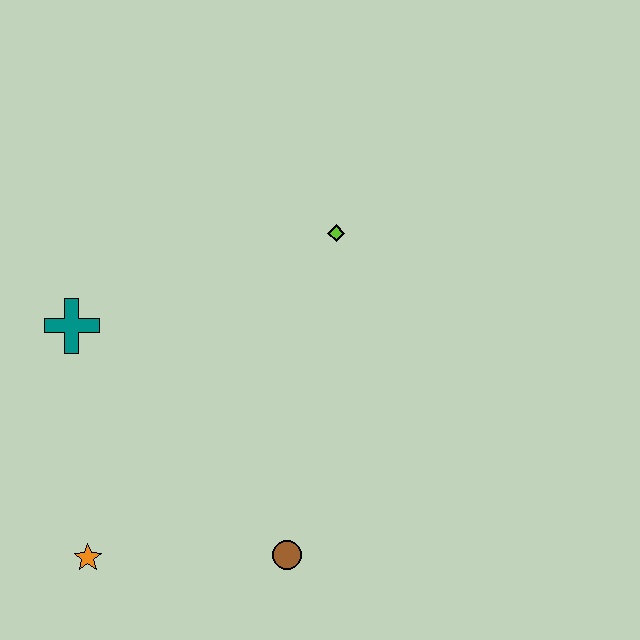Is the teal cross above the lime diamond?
No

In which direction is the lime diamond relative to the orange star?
The lime diamond is above the orange star.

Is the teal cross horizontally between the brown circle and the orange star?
No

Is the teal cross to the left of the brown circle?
Yes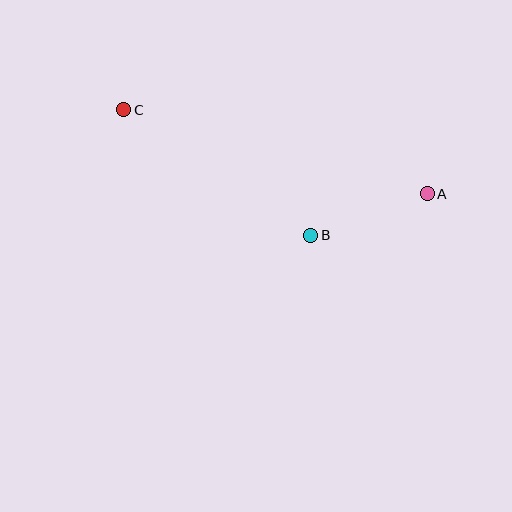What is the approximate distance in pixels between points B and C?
The distance between B and C is approximately 225 pixels.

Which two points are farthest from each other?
Points A and C are farthest from each other.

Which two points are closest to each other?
Points A and B are closest to each other.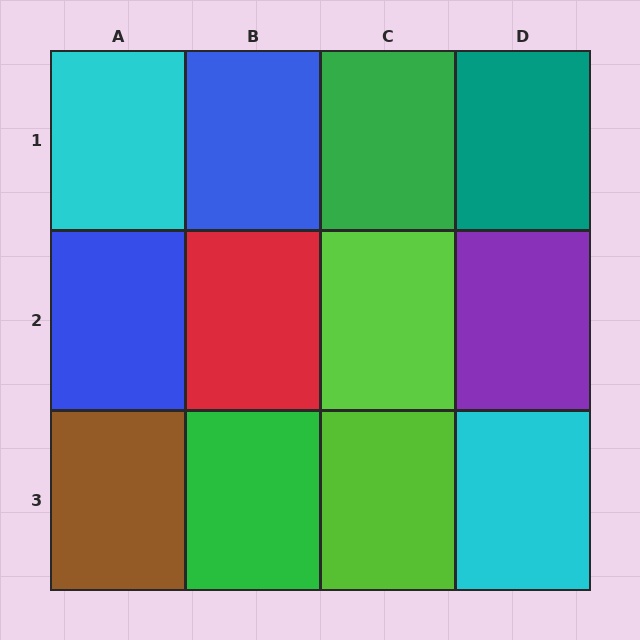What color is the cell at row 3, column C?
Lime.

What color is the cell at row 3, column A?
Brown.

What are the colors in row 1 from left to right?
Cyan, blue, green, teal.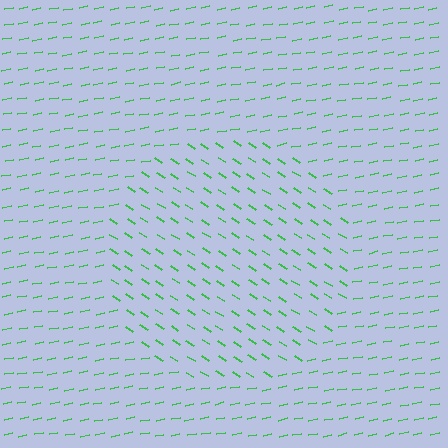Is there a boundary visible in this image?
Yes, there is a texture boundary formed by a change in line orientation.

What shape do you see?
I see a circle.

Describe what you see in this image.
The image is filled with small green line segments. A circle region in the image has lines oriented differently from the surrounding lines, creating a visible texture boundary.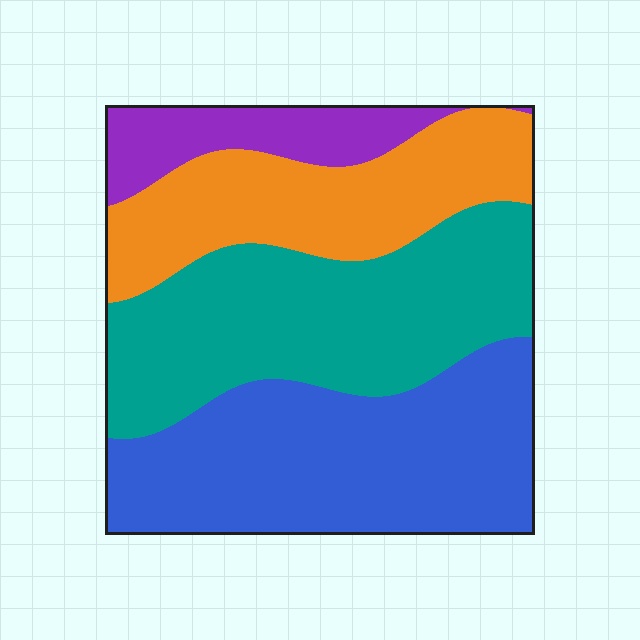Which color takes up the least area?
Purple, at roughly 10%.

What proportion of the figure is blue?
Blue takes up about one third (1/3) of the figure.